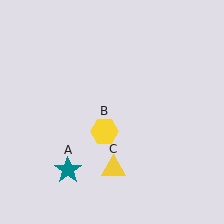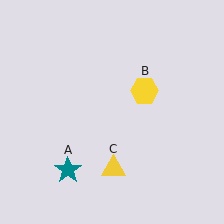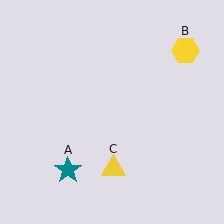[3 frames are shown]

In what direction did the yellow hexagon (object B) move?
The yellow hexagon (object B) moved up and to the right.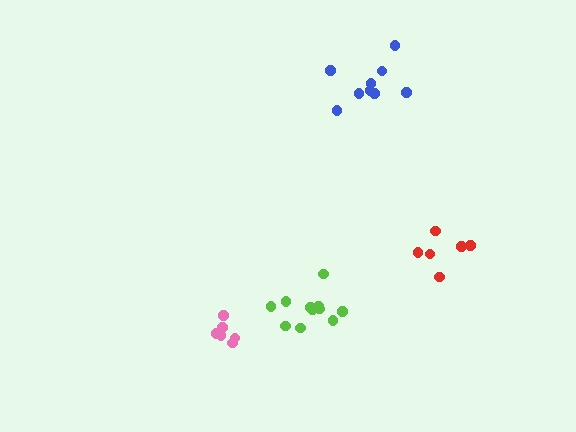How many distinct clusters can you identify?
There are 4 distinct clusters.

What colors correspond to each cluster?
The clusters are colored: red, blue, lime, pink.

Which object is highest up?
The blue cluster is topmost.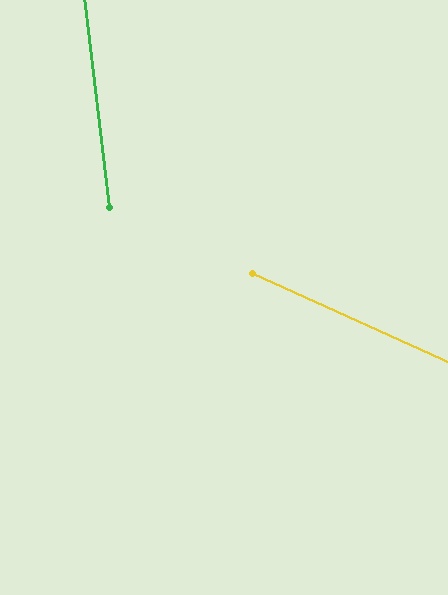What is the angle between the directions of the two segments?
Approximately 59 degrees.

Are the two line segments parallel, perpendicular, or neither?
Neither parallel nor perpendicular — they differ by about 59°.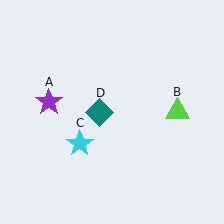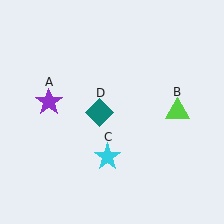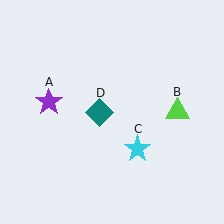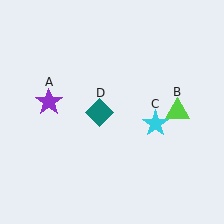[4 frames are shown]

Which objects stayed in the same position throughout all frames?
Purple star (object A) and lime triangle (object B) and teal diamond (object D) remained stationary.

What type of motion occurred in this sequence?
The cyan star (object C) rotated counterclockwise around the center of the scene.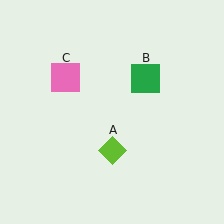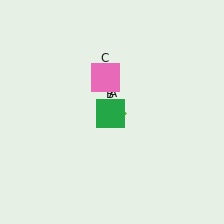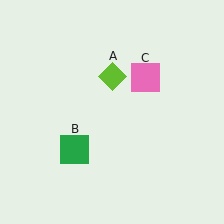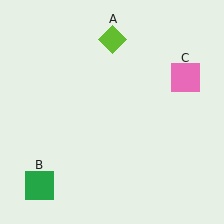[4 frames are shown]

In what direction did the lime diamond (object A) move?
The lime diamond (object A) moved up.